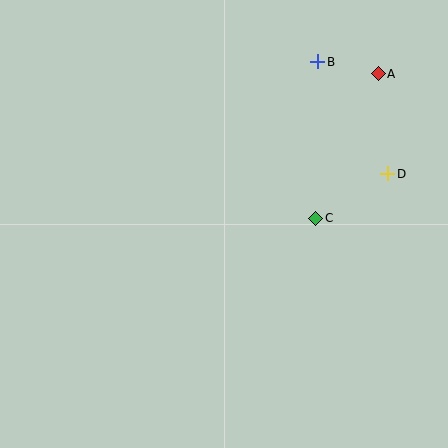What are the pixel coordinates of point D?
Point D is at (387, 174).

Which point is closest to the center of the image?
Point C at (316, 218) is closest to the center.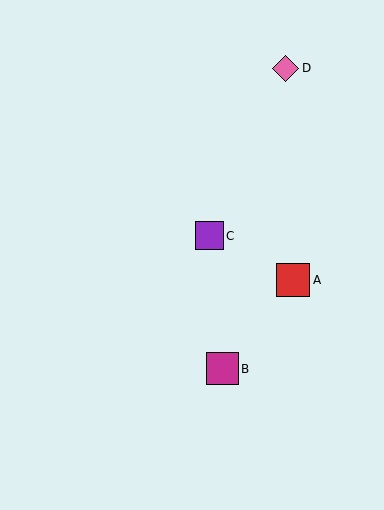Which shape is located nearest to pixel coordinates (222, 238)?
The purple square (labeled C) at (209, 236) is nearest to that location.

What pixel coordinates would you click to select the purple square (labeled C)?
Click at (209, 236) to select the purple square C.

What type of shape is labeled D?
Shape D is a pink diamond.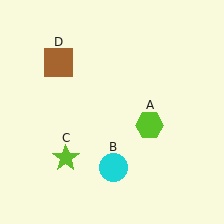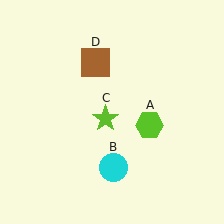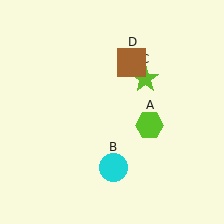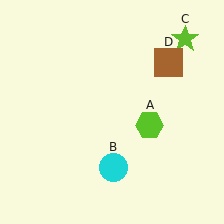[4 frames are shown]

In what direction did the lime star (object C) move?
The lime star (object C) moved up and to the right.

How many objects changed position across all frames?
2 objects changed position: lime star (object C), brown square (object D).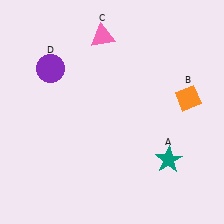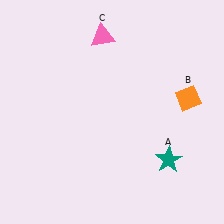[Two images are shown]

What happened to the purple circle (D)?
The purple circle (D) was removed in Image 2. It was in the top-left area of Image 1.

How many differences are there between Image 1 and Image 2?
There is 1 difference between the two images.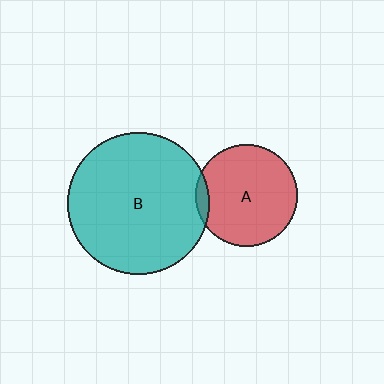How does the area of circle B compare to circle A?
Approximately 1.9 times.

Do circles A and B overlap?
Yes.